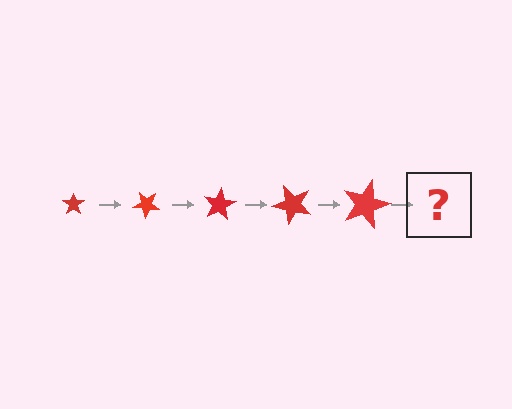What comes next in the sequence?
The next element should be a star, larger than the previous one and rotated 200 degrees from the start.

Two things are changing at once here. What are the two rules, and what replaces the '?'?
The two rules are that the star grows larger each step and it rotates 40 degrees each step. The '?' should be a star, larger than the previous one and rotated 200 degrees from the start.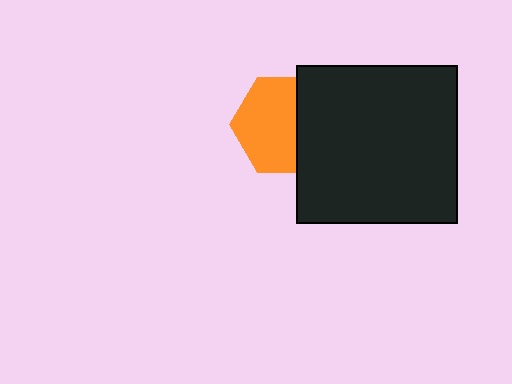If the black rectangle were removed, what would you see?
You would see the complete orange hexagon.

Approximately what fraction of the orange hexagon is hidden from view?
Roughly 37% of the orange hexagon is hidden behind the black rectangle.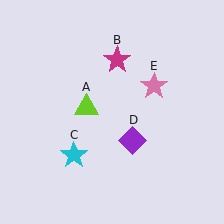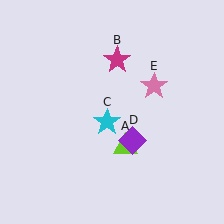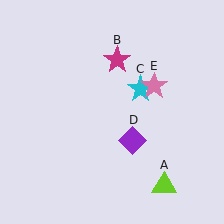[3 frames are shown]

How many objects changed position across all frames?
2 objects changed position: lime triangle (object A), cyan star (object C).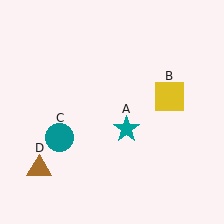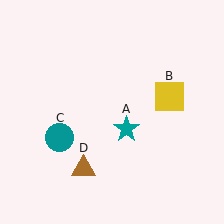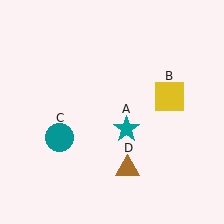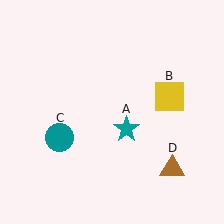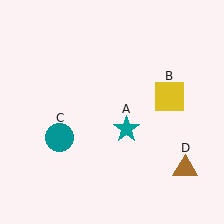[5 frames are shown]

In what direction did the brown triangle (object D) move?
The brown triangle (object D) moved right.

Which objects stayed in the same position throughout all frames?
Teal star (object A) and yellow square (object B) and teal circle (object C) remained stationary.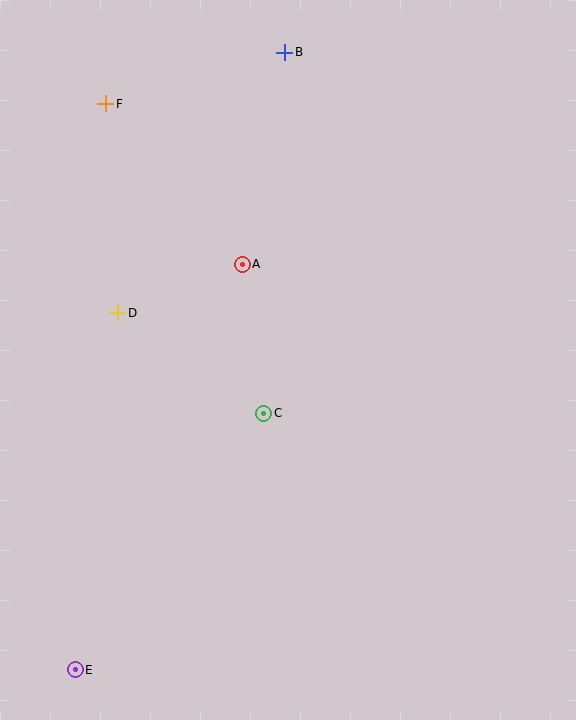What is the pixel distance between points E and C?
The distance between E and C is 319 pixels.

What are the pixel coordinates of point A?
Point A is at (242, 264).